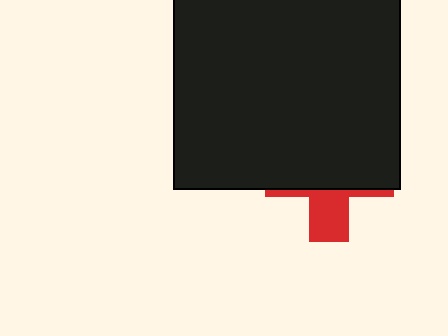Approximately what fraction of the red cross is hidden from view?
Roughly 68% of the red cross is hidden behind the black rectangle.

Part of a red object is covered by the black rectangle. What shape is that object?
It is a cross.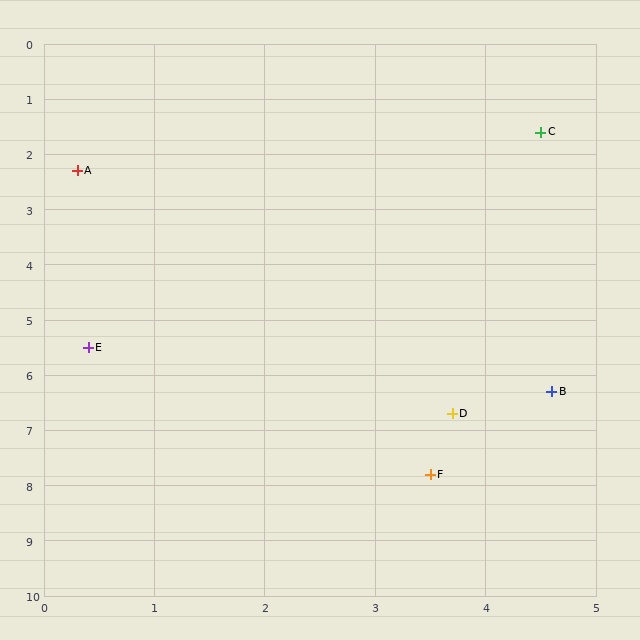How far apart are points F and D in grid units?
Points F and D are about 1.1 grid units apart.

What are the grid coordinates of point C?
Point C is at approximately (4.5, 1.6).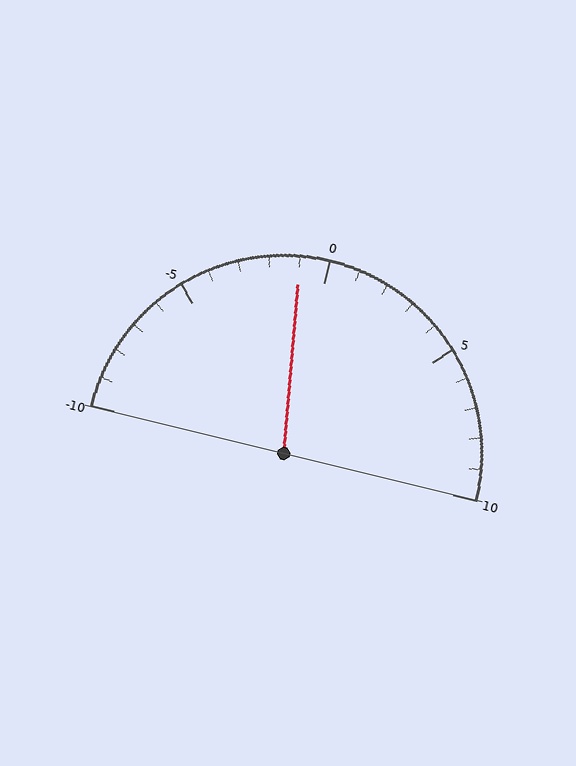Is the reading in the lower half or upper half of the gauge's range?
The reading is in the lower half of the range (-10 to 10).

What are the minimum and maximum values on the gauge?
The gauge ranges from -10 to 10.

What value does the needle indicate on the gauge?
The needle indicates approximately -1.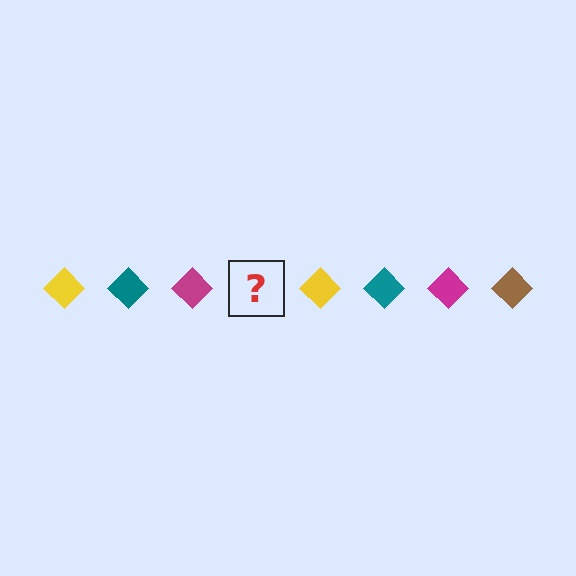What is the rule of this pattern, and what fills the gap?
The rule is that the pattern cycles through yellow, teal, magenta, brown diamonds. The gap should be filled with a brown diamond.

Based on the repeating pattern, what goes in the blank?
The blank should be a brown diamond.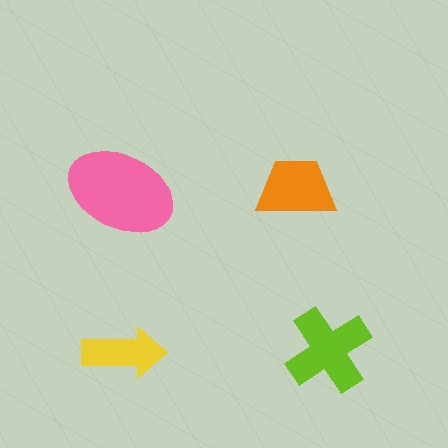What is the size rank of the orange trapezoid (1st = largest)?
3rd.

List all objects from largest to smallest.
The pink ellipse, the lime cross, the orange trapezoid, the yellow arrow.